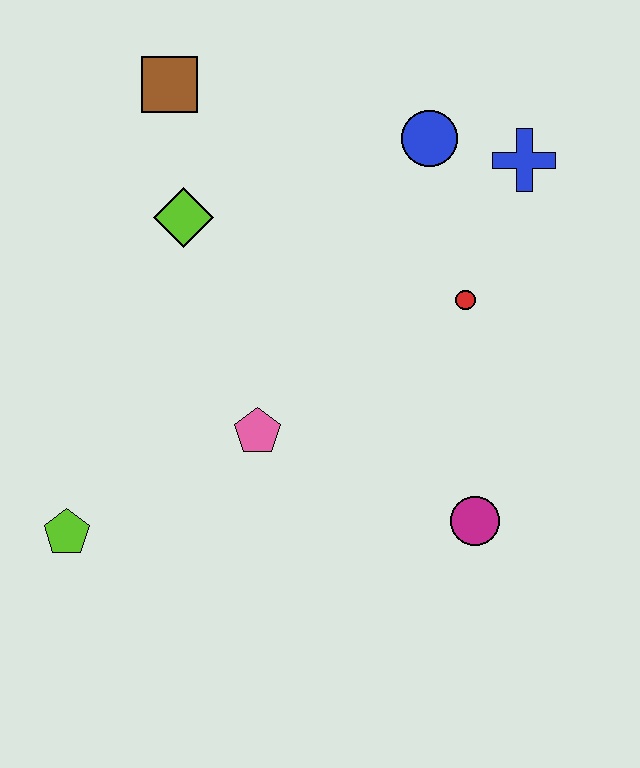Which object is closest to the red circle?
The blue cross is closest to the red circle.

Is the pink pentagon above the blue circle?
No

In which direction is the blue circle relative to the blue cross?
The blue circle is to the left of the blue cross.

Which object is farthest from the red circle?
The lime pentagon is farthest from the red circle.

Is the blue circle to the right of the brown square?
Yes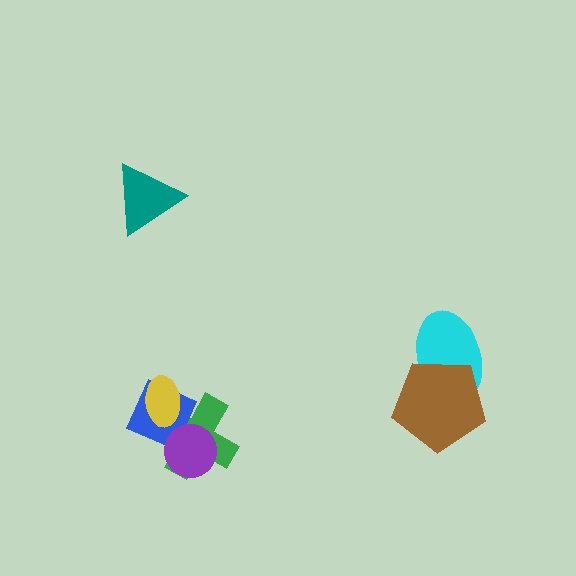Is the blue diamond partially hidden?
Yes, it is partially covered by another shape.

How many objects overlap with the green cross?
3 objects overlap with the green cross.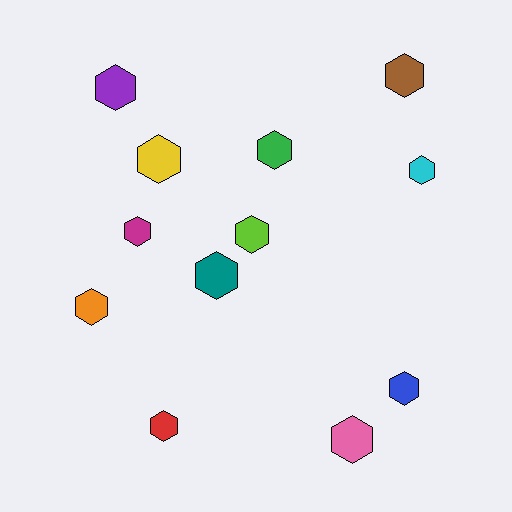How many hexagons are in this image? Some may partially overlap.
There are 12 hexagons.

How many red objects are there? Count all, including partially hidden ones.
There is 1 red object.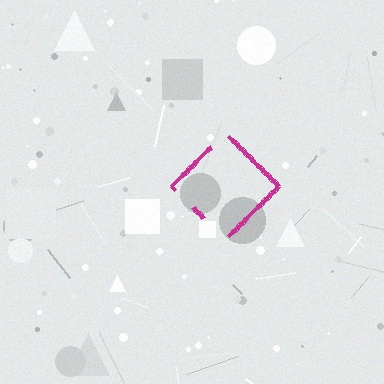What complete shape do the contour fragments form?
The contour fragments form a diamond.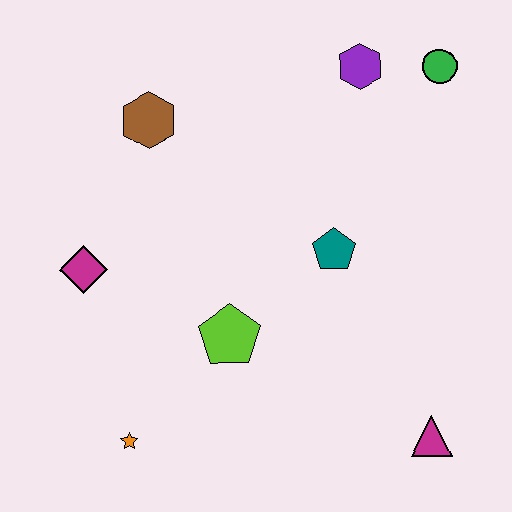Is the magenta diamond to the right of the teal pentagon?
No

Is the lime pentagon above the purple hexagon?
No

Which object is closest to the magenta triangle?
The teal pentagon is closest to the magenta triangle.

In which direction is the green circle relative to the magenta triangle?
The green circle is above the magenta triangle.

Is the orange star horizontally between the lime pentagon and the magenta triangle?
No